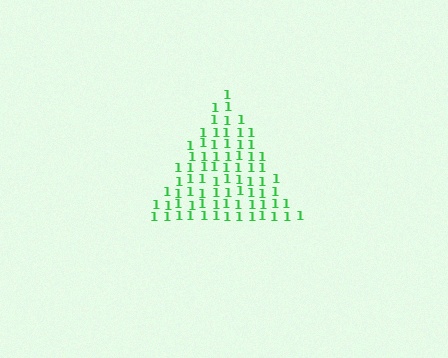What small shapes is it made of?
It is made of small digit 1's.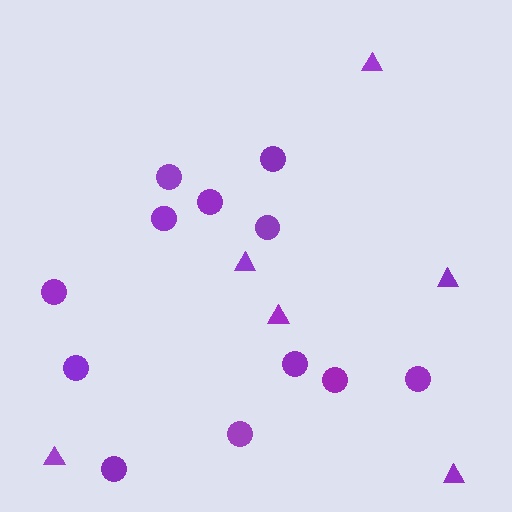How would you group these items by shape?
There are 2 groups: one group of circles (12) and one group of triangles (6).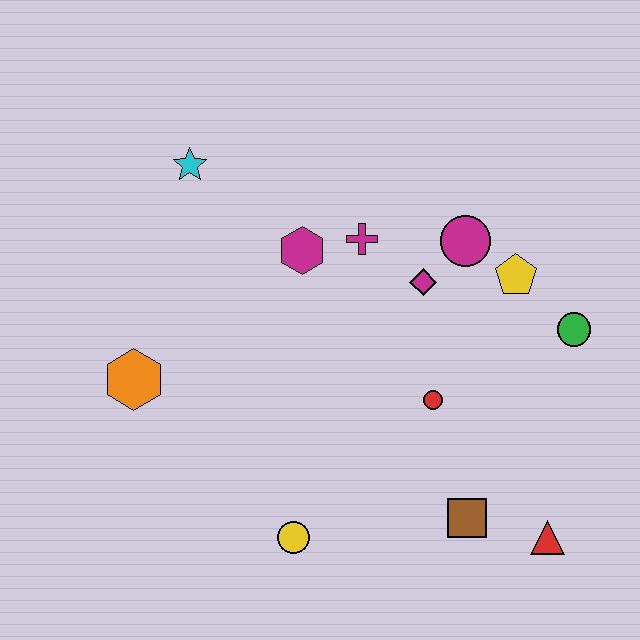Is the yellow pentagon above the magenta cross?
No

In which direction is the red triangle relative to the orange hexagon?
The red triangle is to the right of the orange hexagon.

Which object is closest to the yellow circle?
The brown square is closest to the yellow circle.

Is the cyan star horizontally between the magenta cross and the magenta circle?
No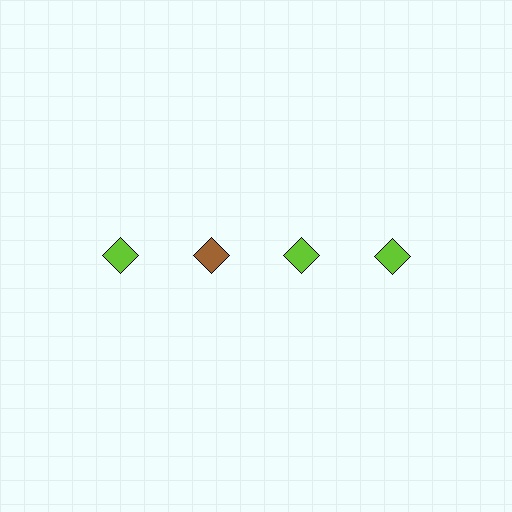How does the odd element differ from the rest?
It has a different color: brown instead of lime.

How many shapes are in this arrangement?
There are 4 shapes arranged in a grid pattern.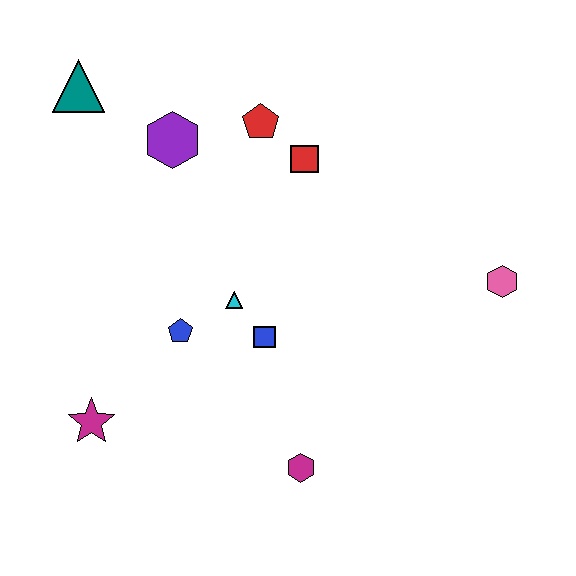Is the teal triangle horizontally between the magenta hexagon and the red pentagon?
No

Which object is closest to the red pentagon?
The red square is closest to the red pentagon.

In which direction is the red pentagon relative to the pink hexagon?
The red pentagon is to the left of the pink hexagon.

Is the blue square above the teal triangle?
No